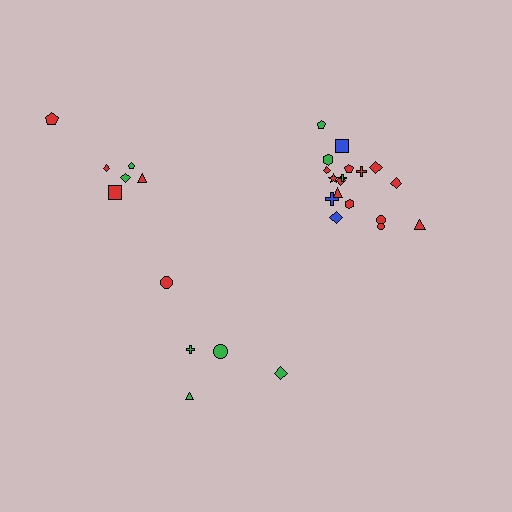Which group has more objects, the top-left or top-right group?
The top-right group.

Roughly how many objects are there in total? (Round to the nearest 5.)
Roughly 30 objects in total.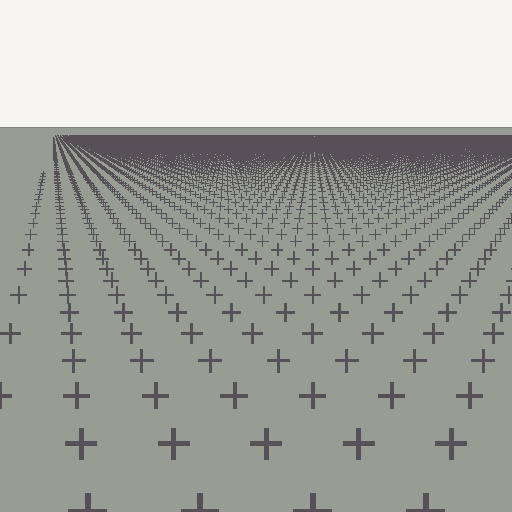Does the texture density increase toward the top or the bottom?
Density increases toward the top.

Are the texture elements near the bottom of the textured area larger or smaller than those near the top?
Larger. Near the bottom, elements are closer to the viewer and appear at a bigger on-screen size.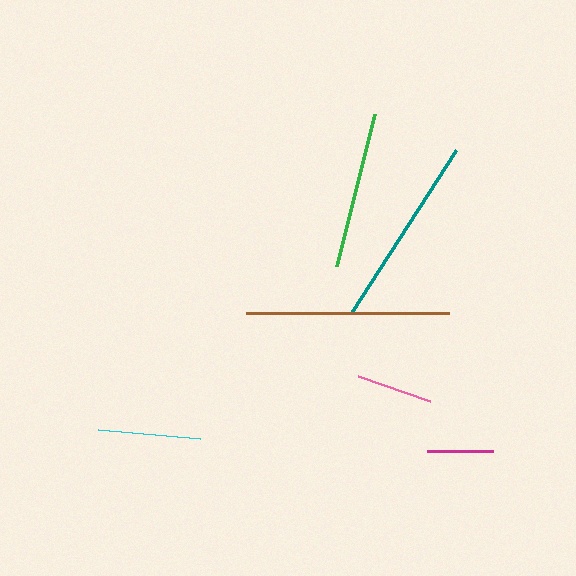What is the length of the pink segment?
The pink segment is approximately 76 pixels long.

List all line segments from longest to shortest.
From longest to shortest: brown, teal, green, cyan, pink, magenta.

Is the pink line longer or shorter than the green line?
The green line is longer than the pink line.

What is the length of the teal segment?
The teal segment is approximately 194 pixels long.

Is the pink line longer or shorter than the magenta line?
The pink line is longer than the magenta line.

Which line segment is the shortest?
The magenta line is the shortest at approximately 67 pixels.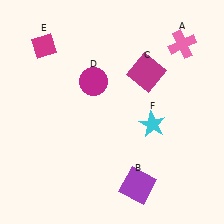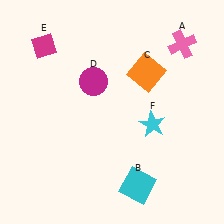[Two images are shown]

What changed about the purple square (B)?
In Image 1, B is purple. In Image 2, it changed to cyan.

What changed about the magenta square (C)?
In Image 1, C is magenta. In Image 2, it changed to orange.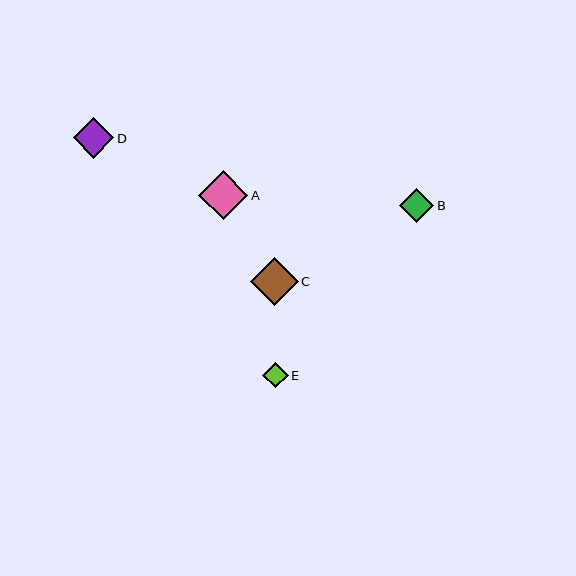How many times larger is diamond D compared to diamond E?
Diamond D is approximately 1.6 times the size of diamond E.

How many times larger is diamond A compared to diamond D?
Diamond A is approximately 1.2 times the size of diamond D.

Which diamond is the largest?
Diamond A is the largest with a size of approximately 49 pixels.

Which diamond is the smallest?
Diamond E is the smallest with a size of approximately 25 pixels.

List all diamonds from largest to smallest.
From largest to smallest: A, C, D, B, E.